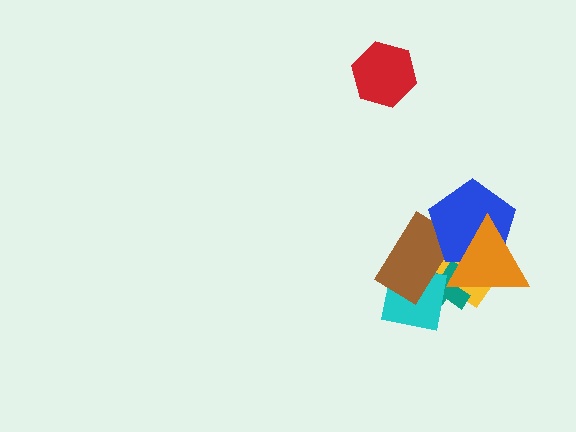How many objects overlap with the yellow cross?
5 objects overlap with the yellow cross.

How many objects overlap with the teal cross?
4 objects overlap with the teal cross.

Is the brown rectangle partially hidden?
Yes, it is partially covered by another shape.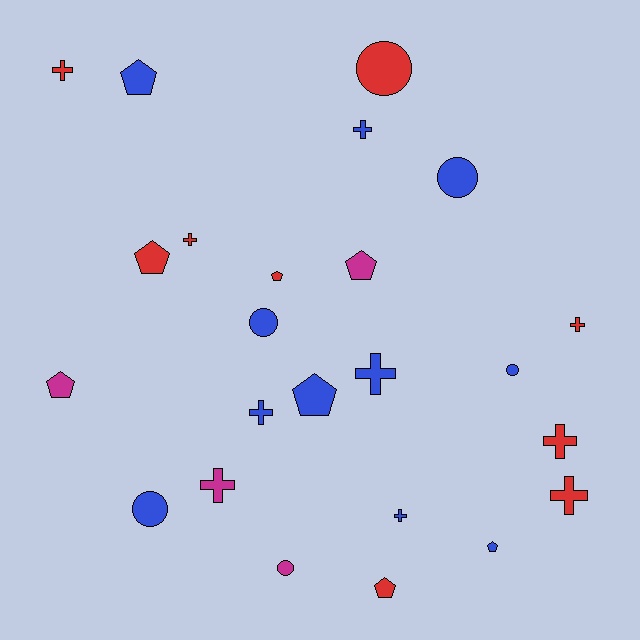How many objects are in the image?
There are 24 objects.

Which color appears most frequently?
Blue, with 11 objects.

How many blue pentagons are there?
There are 3 blue pentagons.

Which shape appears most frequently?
Cross, with 10 objects.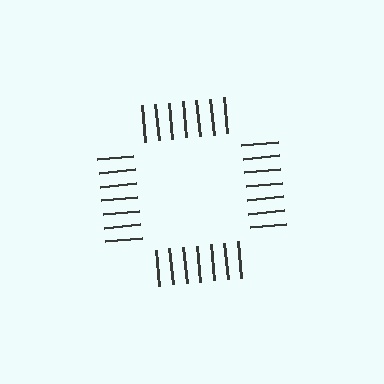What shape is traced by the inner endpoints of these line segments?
An illusory square — the line segments terminate on its edges but no continuous stroke is drawn.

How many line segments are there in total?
28 — 7 along each of the 4 edges.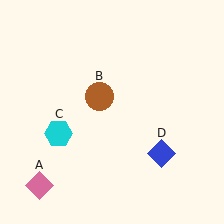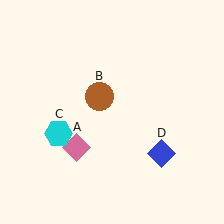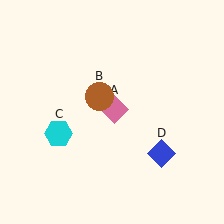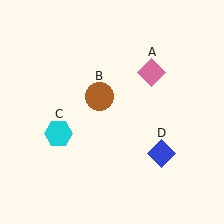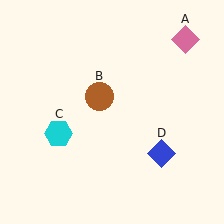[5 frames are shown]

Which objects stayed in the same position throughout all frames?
Brown circle (object B) and cyan hexagon (object C) and blue diamond (object D) remained stationary.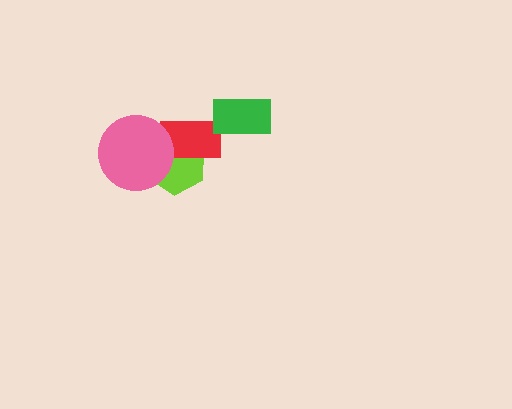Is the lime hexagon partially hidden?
Yes, it is partially covered by another shape.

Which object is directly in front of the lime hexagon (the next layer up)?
The red rectangle is directly in front of the lime hexagon.